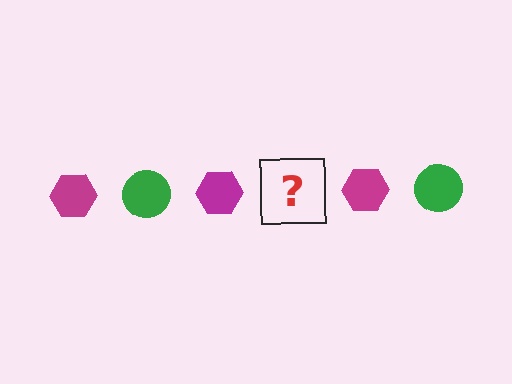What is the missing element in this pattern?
The missing element is a green circle.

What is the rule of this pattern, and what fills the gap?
The rule is that the pattern alternates between magenta hexagon and green circle. The gap should be filled with a green circle.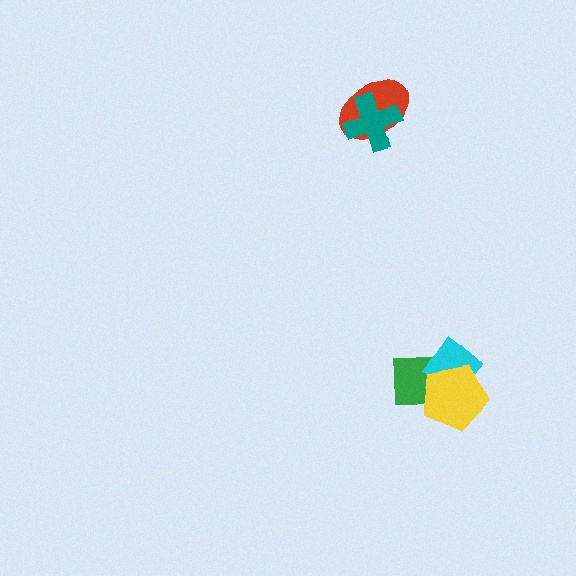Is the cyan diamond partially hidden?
Yes, it is partially covered by another shape.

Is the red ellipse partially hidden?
Yes, it is partially covered by another shape.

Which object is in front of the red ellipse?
The teal cross is in front of the red ellipse.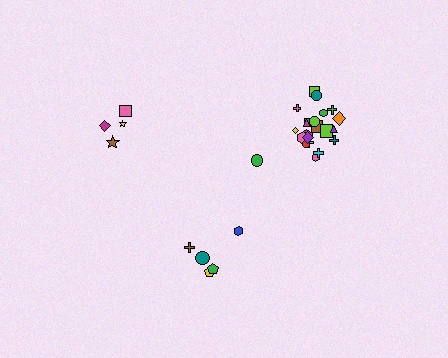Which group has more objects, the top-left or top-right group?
The top-right group.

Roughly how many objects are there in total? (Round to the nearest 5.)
Roughly 30 objects in total.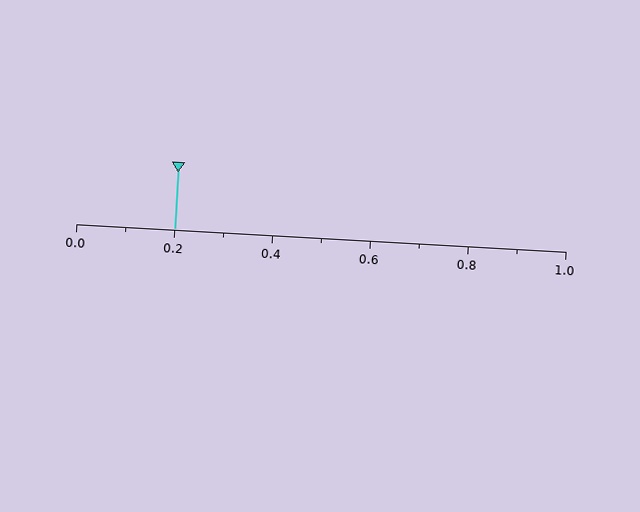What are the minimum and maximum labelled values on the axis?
The axis runs from 0.0 to 1.0.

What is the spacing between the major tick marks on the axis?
The major ticks are spaced 0.2 apart.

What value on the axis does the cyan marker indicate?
The marker indicates approximately 0.2.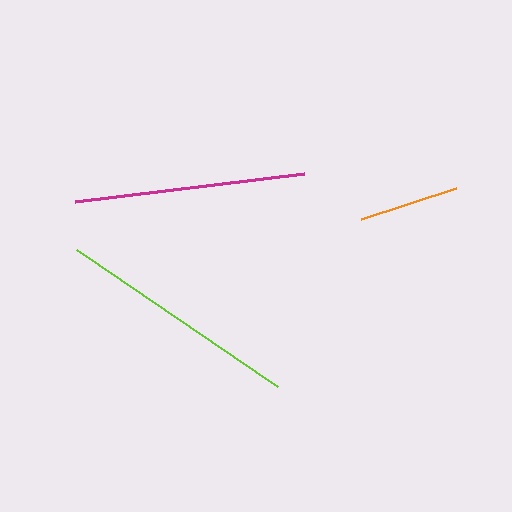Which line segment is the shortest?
The orange line is the shortest at approximately 100 pixels.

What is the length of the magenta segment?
The magenta segment is approximately 231 pixels long.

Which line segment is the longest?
The lime line is the longest at approximately 244 pixels.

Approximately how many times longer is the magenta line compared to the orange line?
The magenta line is approximately 2.3 times the length of the orange line.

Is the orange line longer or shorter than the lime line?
The lime line is longer than the orange line.